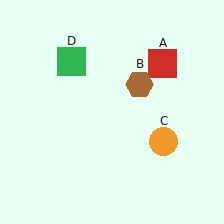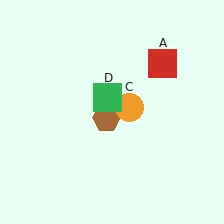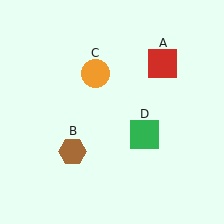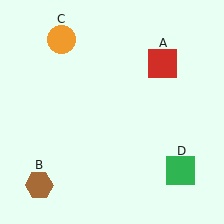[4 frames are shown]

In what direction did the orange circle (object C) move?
The orange circle (object C) moved up and to the left.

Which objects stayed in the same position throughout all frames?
Red square (object A) remained stationary.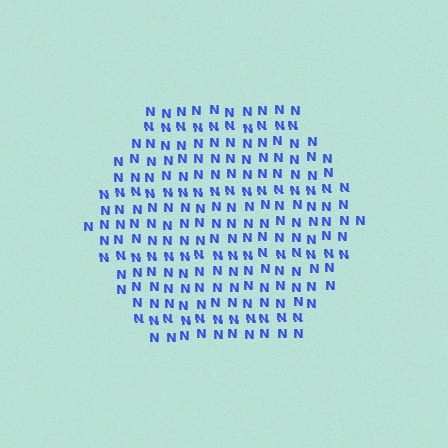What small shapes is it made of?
It is made of small letter N's.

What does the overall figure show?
The overall figure shows a hexagon.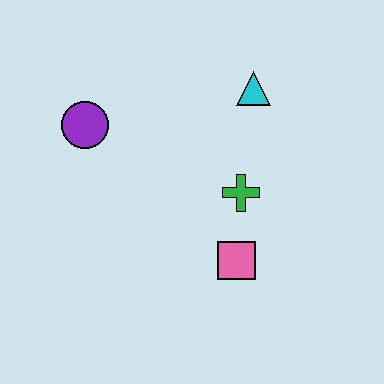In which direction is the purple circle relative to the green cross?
The purple circle is to the left of the green cross.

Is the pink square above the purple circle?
No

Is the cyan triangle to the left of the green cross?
No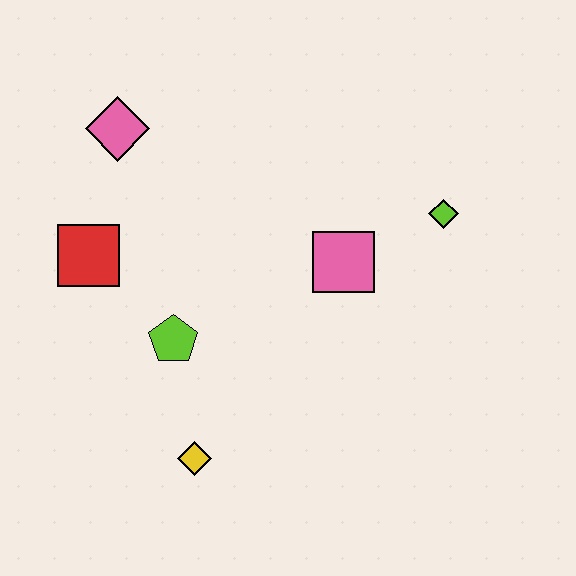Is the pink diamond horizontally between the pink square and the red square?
Yes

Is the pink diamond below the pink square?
No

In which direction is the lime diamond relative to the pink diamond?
The lime diamond is to the right of the pink diamond.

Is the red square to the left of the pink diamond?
Yes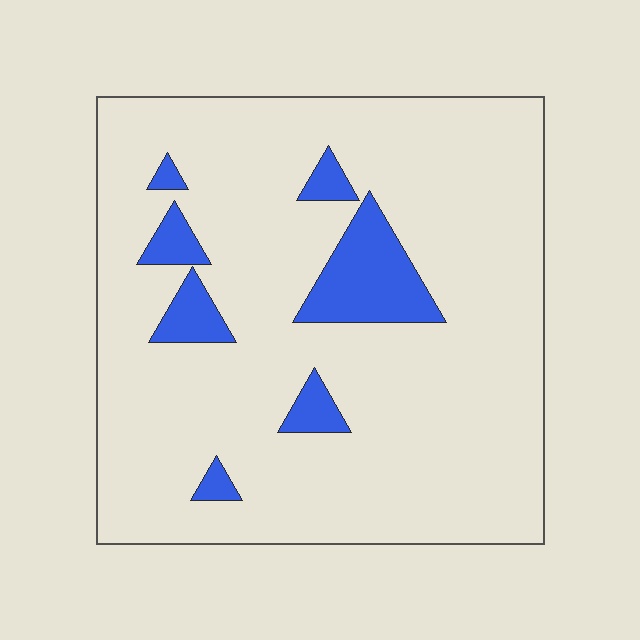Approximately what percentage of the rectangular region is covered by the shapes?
Approximately 10%.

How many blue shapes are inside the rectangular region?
7.